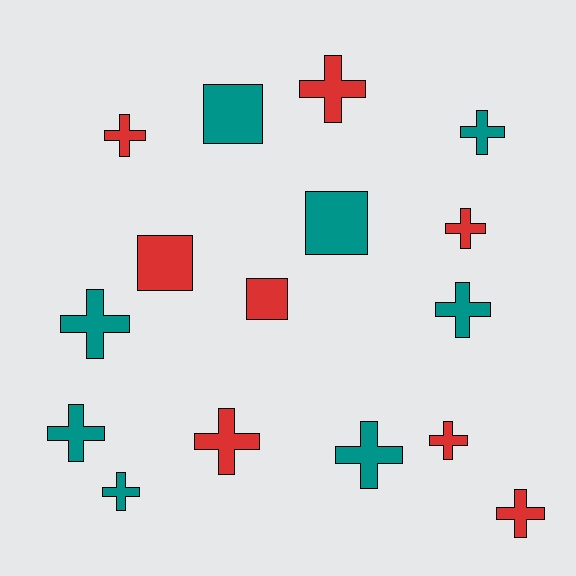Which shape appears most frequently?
Cross, with 12 objects.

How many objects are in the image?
There are 16 objects.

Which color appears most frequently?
Red, with 8 objects.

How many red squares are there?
There are 2 red squares.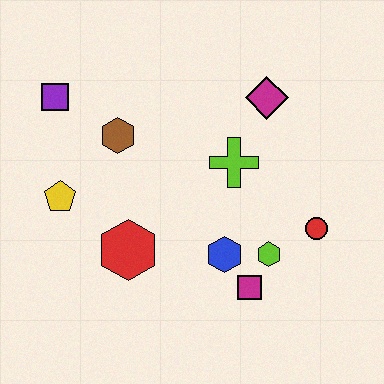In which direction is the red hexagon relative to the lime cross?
The red hexagon is to the left of the lime cross.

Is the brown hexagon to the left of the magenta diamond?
Yes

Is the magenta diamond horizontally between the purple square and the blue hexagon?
No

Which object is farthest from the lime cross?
The purple square is farthest from the lime cross.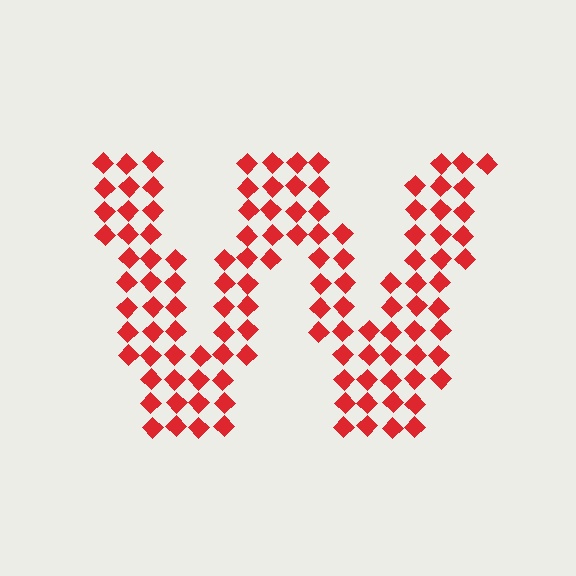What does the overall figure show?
The overall figure shows the letter W.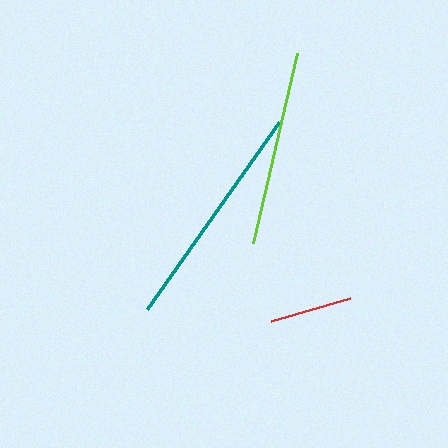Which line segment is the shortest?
The red line is the shortest at approximately 82 pixels.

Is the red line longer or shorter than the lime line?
The lime line is longer than the red line.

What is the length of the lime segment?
The lime segment is approximately 195 pixels long.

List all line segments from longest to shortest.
From longest to shortest: teal, lime, red.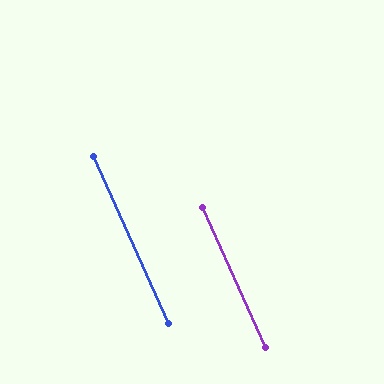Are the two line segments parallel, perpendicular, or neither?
Parallel — their directions differ by only 0.4°.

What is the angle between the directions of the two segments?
Approximately 0 degrees.